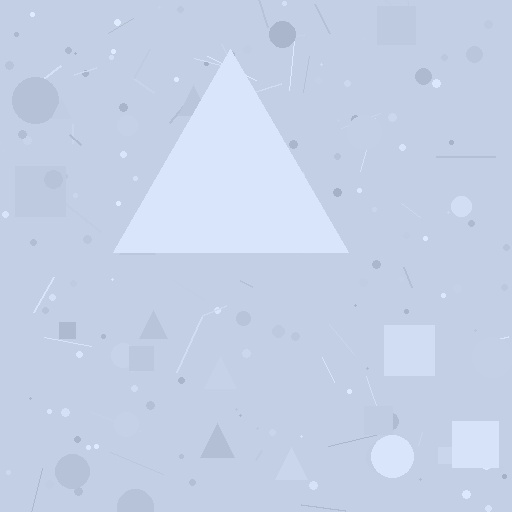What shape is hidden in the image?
A triangle is hidden in the image.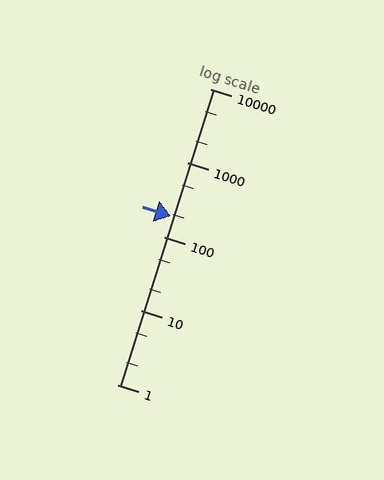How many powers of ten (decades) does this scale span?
The scale spans 4 decades, from 1 to 10000.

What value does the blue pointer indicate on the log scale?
The pointer indicates approximately 190.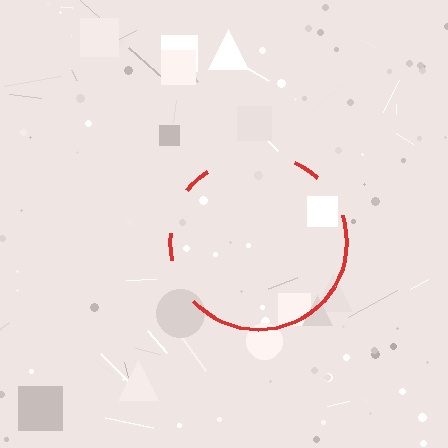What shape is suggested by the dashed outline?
The dashed outline suggests a circle.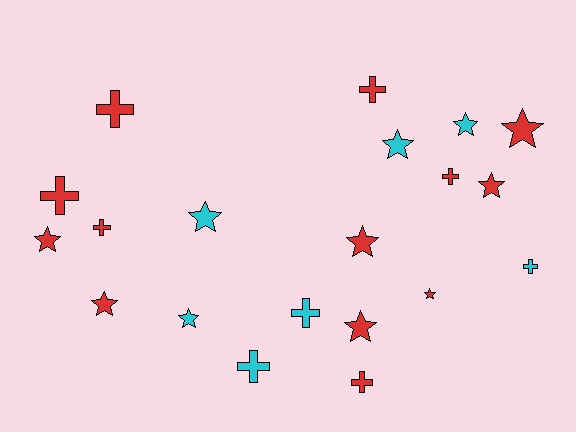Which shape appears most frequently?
Star, with 11 objects.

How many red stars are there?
There are 7 red stars.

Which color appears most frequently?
Red, with 13 objects.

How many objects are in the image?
There are 20 objects.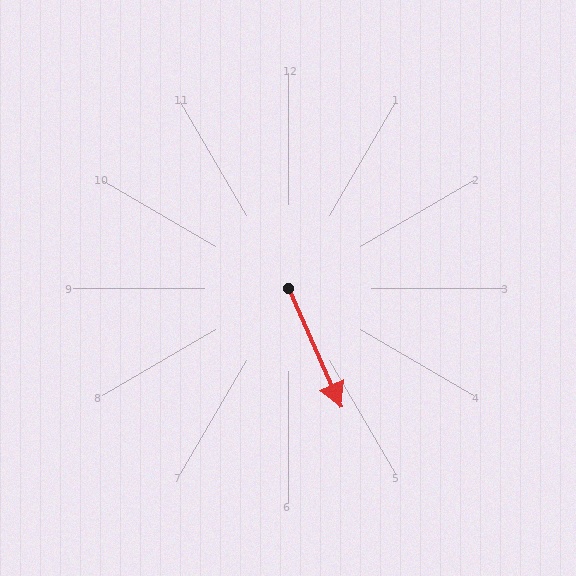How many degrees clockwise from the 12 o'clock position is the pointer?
Approximately 156 degrees.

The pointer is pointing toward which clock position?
Roughly 5 o'clock.